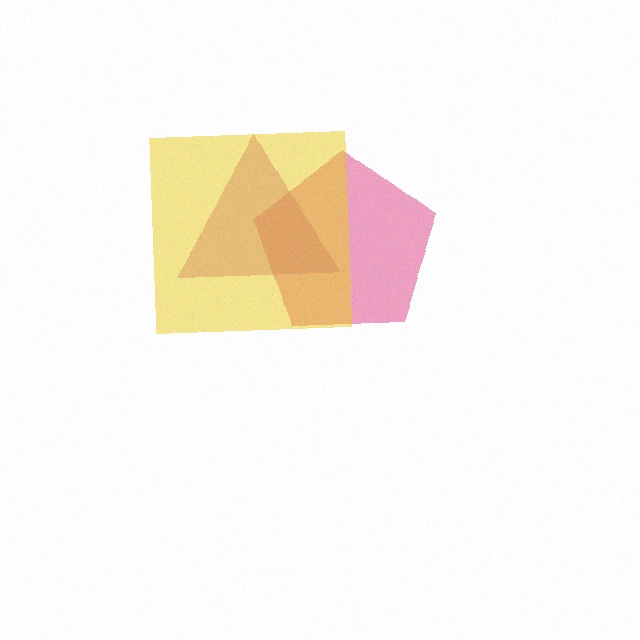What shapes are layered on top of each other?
The layered shapes are: a pink pentagon, a magenta triangle, a yellow square.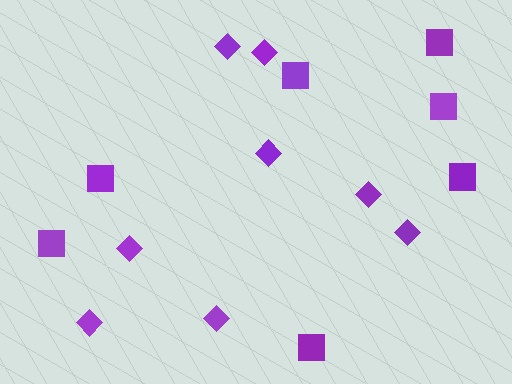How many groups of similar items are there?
There are 2 groups: one group of squares (7) and one group of diamonds (8).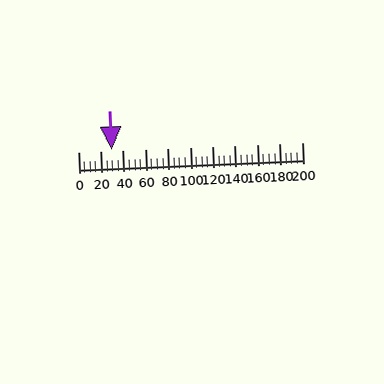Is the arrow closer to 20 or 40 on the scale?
The arrow is closer to 40.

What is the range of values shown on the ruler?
The ruler shows values from 0 to 200.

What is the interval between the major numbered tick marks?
The major tick marks are spaced 20 units apart.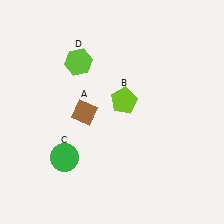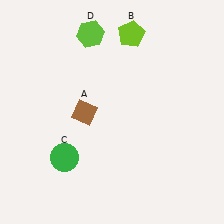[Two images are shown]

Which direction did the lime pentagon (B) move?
The lime pentagon (B) moved up.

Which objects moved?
The objects that moved are: the lime pentagon (B), the lime hexagon (D).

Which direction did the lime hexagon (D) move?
The lime hexagon (D) moved up.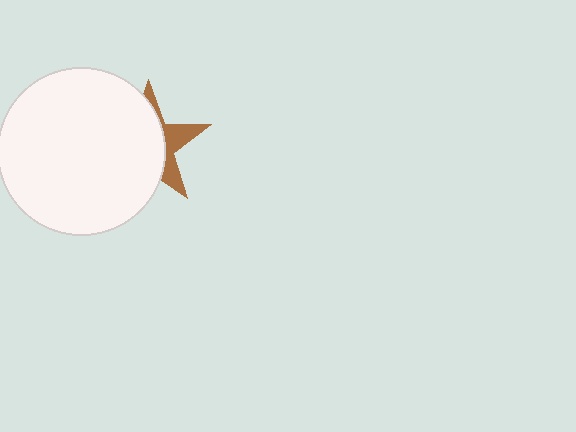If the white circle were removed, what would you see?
You would see the complete brown star.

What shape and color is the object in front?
The object in front is a white circle.